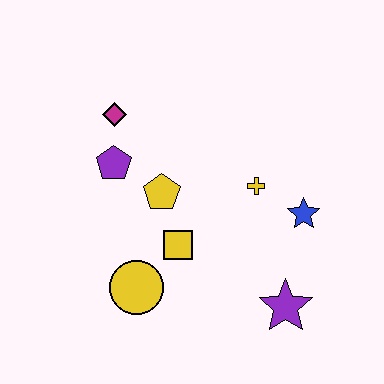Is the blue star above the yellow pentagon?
No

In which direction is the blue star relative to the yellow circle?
The blue star is to the right of the yellow circle.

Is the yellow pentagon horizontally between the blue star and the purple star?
No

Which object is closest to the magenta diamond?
The purple pentagon is closest to the magenta diamond.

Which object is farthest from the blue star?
The magenta diamond is farthest from the blue star.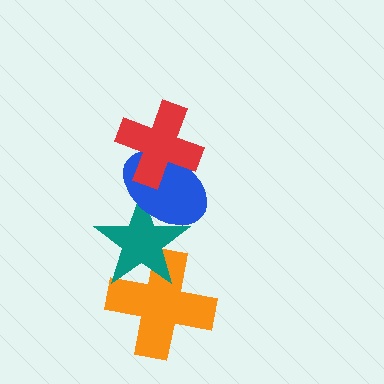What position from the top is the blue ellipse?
The blue ellipse is 2nd from the top.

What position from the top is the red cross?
The red cross is 1st from the top.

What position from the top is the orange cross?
The orange cross is 4th from the top.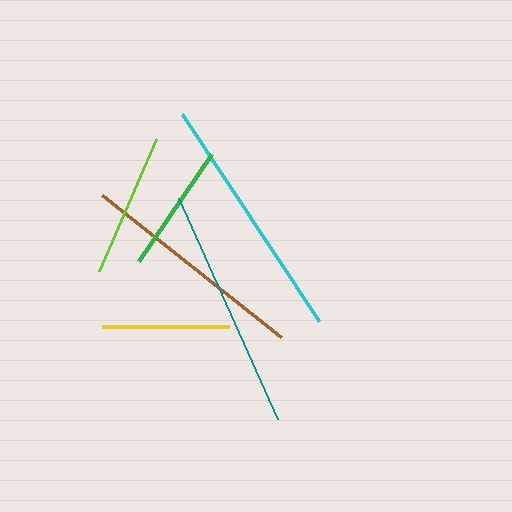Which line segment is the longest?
The cyan line is the longest at approximately 248 pixels.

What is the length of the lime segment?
The lime segment is approximately 143 pixels long.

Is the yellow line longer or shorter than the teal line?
The teal line is longer than the yellow line.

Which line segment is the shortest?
The yellow line is the shortest at approximately 126 pixels.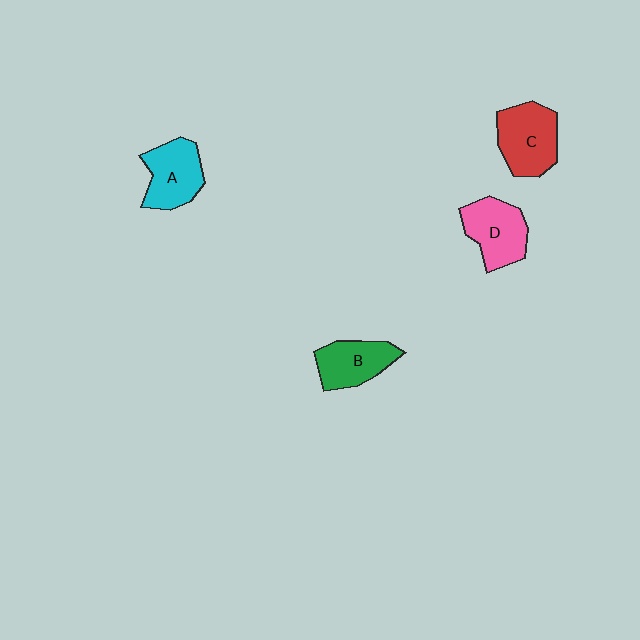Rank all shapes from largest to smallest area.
From largest to smallest: C (red), D (pink), A (cyan), B (green).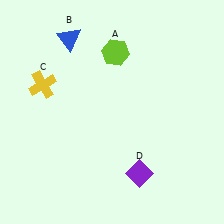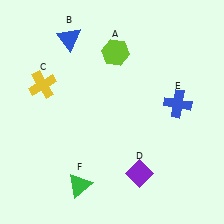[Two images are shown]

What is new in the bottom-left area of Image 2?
A green triangle (F) was added in the bottom-left area of Image 2.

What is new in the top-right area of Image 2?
A blue cross (E) was added in the top-right area of Image 2.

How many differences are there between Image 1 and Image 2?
There are 2 differences between the two images.